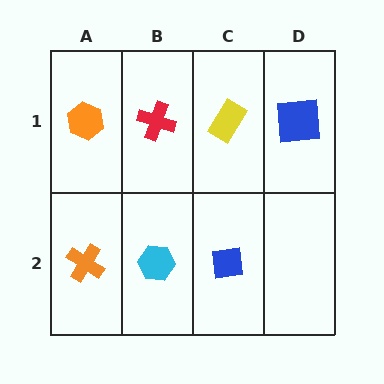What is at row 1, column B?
A red cross.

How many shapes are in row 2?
3 shapes.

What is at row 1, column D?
A blue square.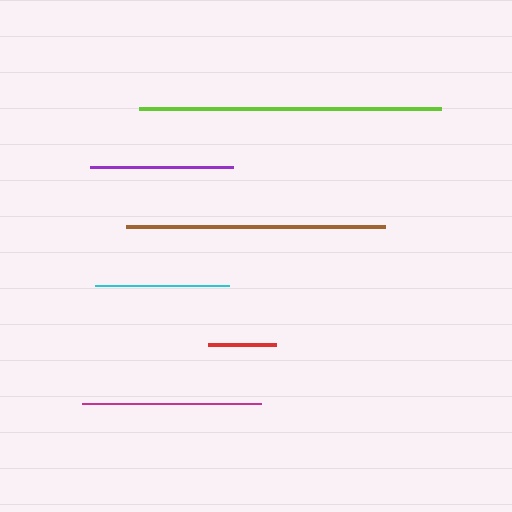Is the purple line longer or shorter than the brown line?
The brown line is longer than the purple line.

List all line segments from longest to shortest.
From longest to shortest: lime, brown, magenta, purple, cyan, red.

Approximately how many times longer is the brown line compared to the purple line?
The brown line is approximately 1.8 times the length of the purple line.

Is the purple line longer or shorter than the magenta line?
The magenta line is longer than the purple line.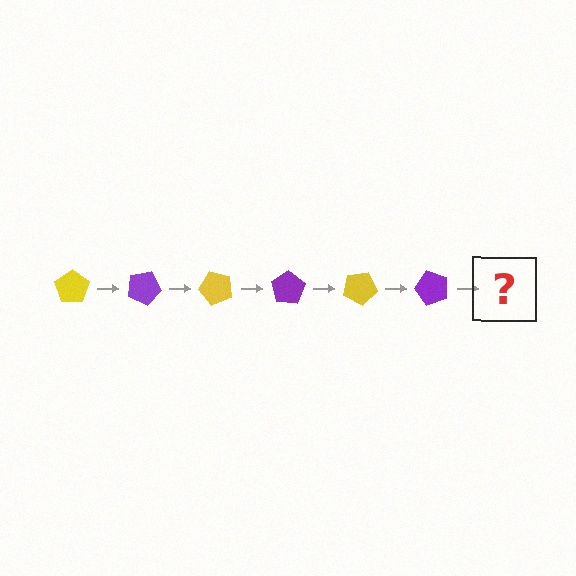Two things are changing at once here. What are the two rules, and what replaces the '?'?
The two rules are that it rotates 25 degrees each step and the color cycles through yellow and purple. The '?' should be a yellow pentagon, rotated 150 degrees from the start.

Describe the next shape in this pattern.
It should be a yellow pentagon, rotated 150 degrees from the start.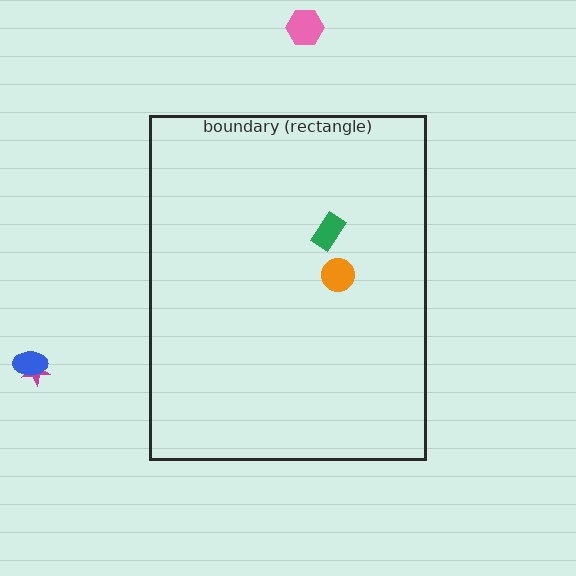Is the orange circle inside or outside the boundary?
Inside.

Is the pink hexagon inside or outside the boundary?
Outside.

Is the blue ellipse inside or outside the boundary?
Outside.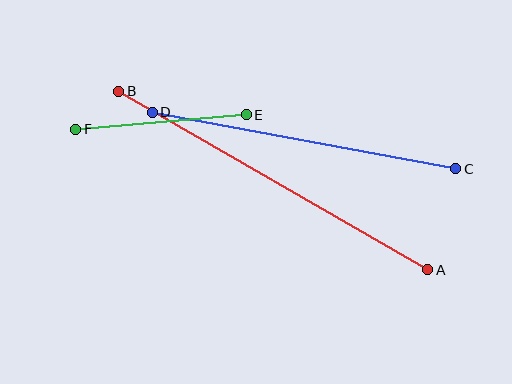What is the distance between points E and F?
The distance is approximately 171 pixels.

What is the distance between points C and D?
The distance is approximately 309 pixels.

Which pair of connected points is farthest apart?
Points A and B are farthest apart.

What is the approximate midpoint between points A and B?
The midpoint is at approximately (273, 181) pixels.